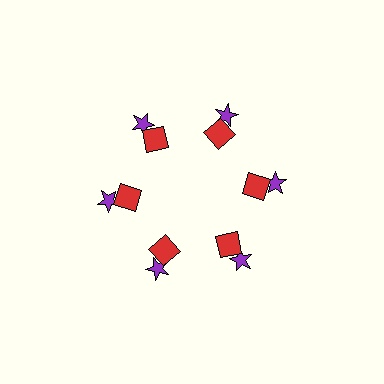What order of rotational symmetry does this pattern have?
This pattern has 6-fold rotational symmetry.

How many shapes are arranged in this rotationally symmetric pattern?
There are 12 shapes, arranged in 6 groups of 2.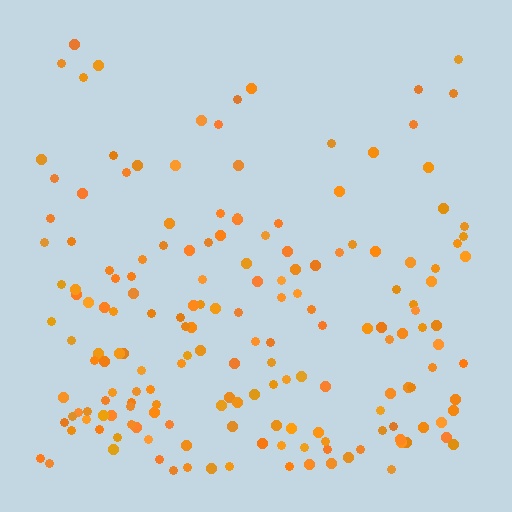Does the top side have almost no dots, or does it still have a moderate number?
Still a moderate number, just noticeably fewer than the bottom.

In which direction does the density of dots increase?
From top to bottom, with the bottom side densest.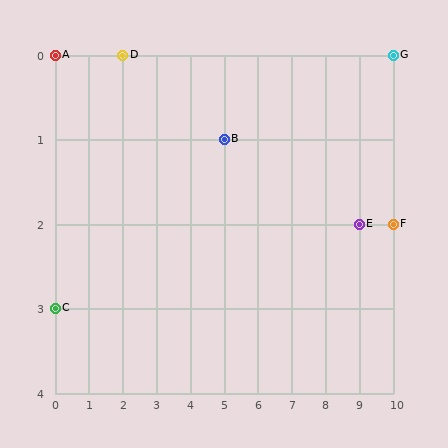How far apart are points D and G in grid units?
Points D and G are 8 columns apart.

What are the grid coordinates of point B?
Point B is at grid coordinates (5, 1).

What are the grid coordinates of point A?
Point A is at grid coordinates (0, 0).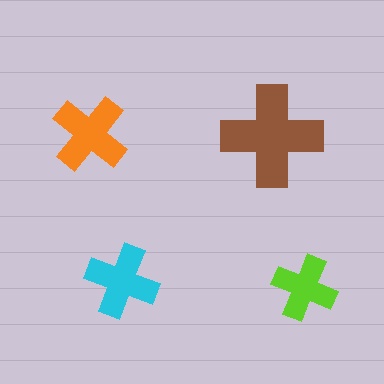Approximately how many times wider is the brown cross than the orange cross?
About 1.5 times wider.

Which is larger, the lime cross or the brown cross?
The brown one.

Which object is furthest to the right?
The lime cross is rightmost.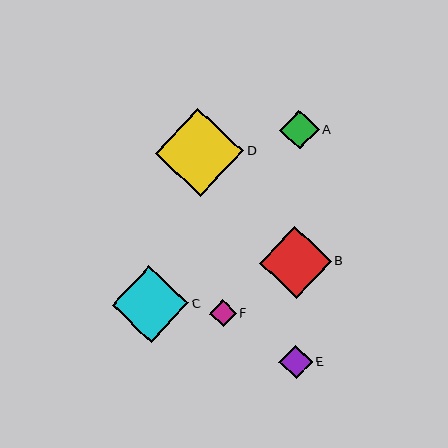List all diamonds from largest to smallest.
From largest to smallest: D, C, B, A, E, F.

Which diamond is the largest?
Diamond D is the largest with a size of approximately 88 pixels.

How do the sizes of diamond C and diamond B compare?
Diamond C and diamond B are approximately the same size.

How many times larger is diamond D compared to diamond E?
Diamond D is approximately 2.6 times the size of diamond E.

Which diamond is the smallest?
Diamond F is the smallest with a size of approximately 27 pixels.